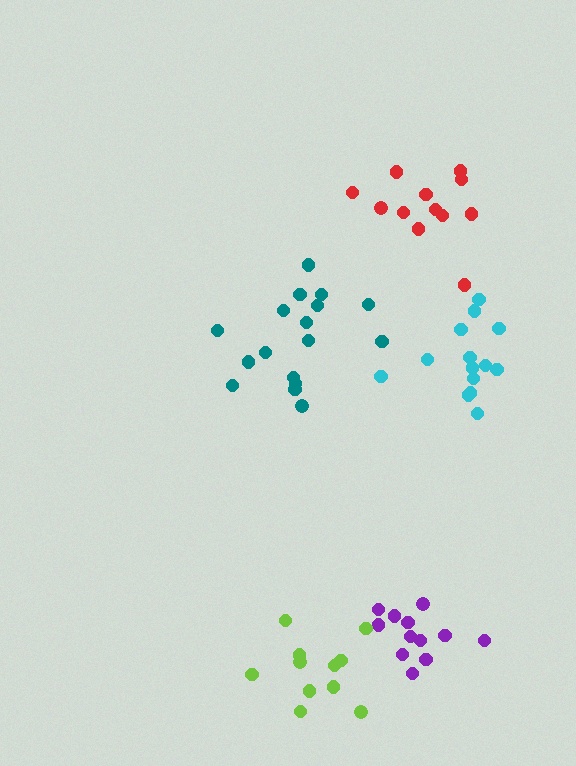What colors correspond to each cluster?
The clusters are colored: cyan, purple, red, teal, lime.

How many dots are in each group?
Group 1: 14 dots, Group 2: 12 dots, Group 3: 12 dots, Group 4: 17 dots, Group 5: 11 dots (66 total).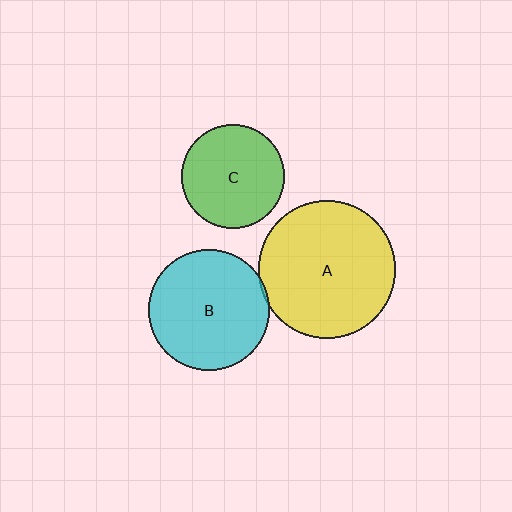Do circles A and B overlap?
Yes.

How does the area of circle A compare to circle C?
Approximately 1.8 times.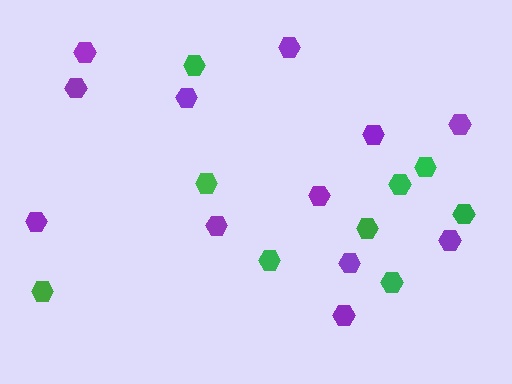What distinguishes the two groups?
There are 2 groups: one group of green hexagons (9) and one group of purple hexagons (12).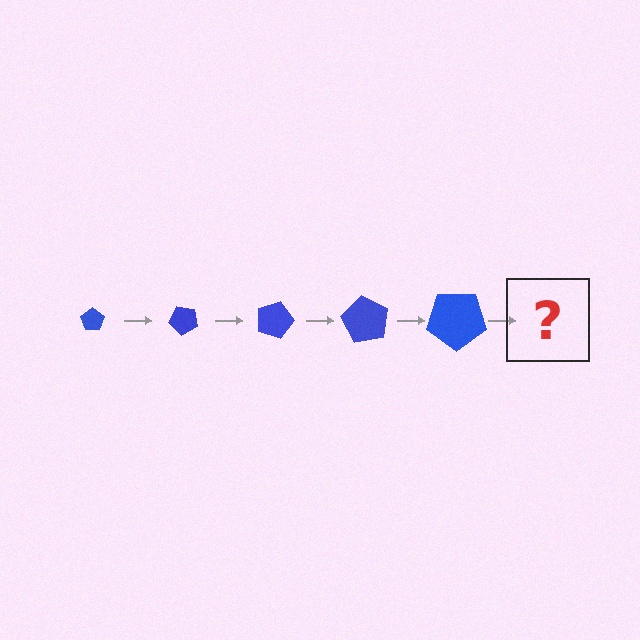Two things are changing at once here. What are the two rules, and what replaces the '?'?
The two rules are that the pentagon grows larger each step and it rotates 45 degrees each step. The '?' should be a pentagon, larger than the previous one and rotated 225 degrees from the start.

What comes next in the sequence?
The next element should be a pentagon, larger than the previous one and rotated 225 degrees from the start.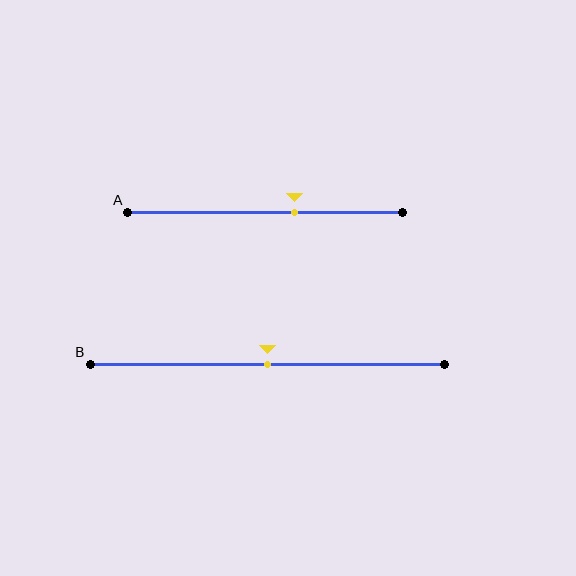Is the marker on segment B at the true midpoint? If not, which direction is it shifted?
Yes, the marker on segment B is at the true midpoint.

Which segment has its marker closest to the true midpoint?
Segment B has its marker closest to the true midpoint.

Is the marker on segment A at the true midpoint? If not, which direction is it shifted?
No, the marker on segment A is shifted to the right by about 11% of the segment length.